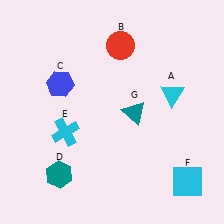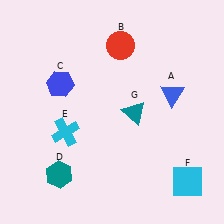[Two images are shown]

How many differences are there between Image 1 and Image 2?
There is 1 difference between the two images.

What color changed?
The triangle (A) changed from cyan in Image 1 to blue in Image 2.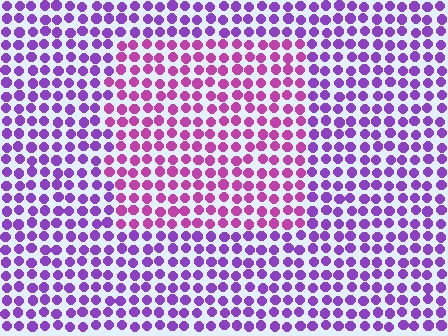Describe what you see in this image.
The image is filled with small purple elements in a uniform arrangement. A rectangle-shaped region is visible where the elements are tinted to a slightly different hue, forming a subtle color boundary.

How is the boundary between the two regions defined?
The boundary is defined purely by a slight shift in hue (about 35 degrees). Spacing, size, and orientation are identical on both sides.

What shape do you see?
I see a rectangle.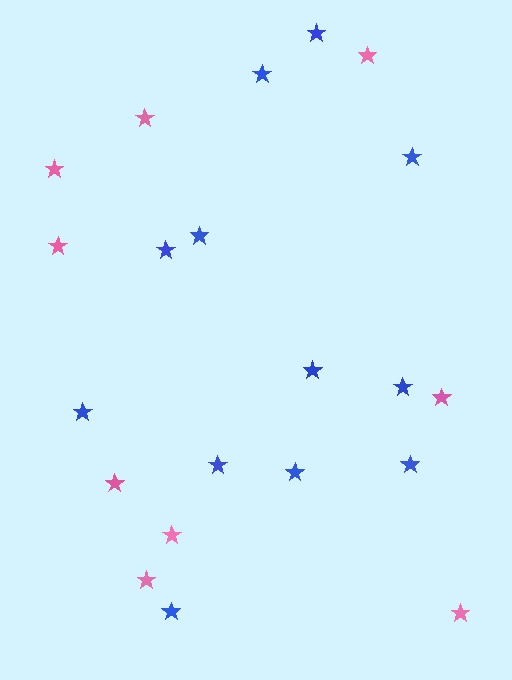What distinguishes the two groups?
There are 2 groups: one group of pink stars (9) and one group of blue stars (12).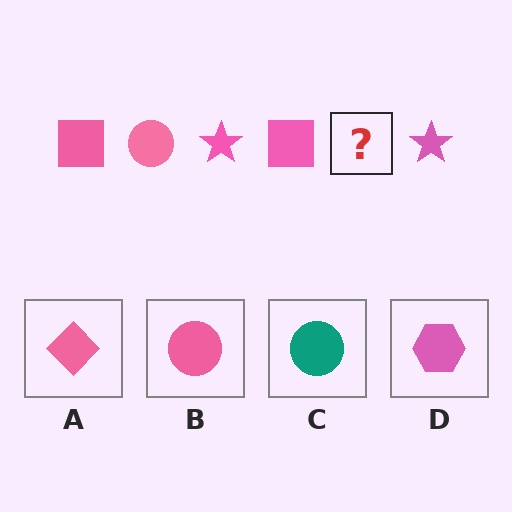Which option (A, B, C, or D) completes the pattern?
B.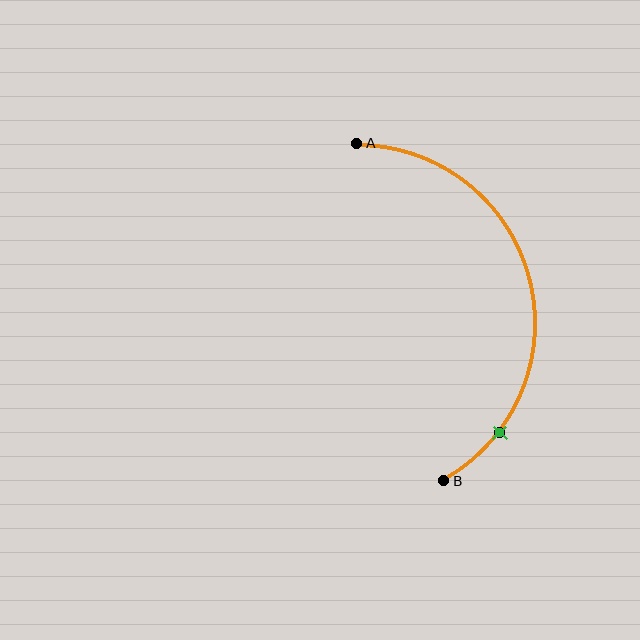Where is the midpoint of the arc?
The arc midpoint is the point on the curve farthest from the straight line joining A and B. It sits to the right of that line.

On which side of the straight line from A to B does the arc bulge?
The arc bulges to the right of the straight line connecting A and B.